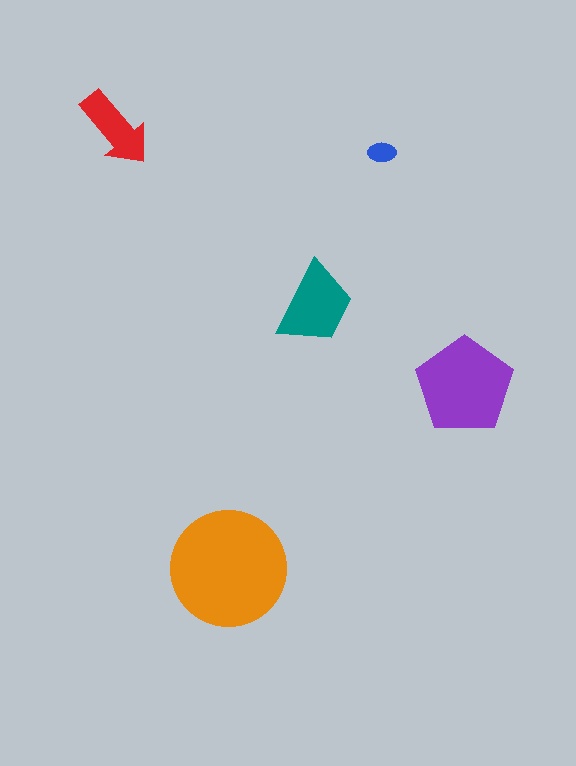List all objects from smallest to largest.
The blue ellipse, the red arrow, the teal trapezoid, the purple pentagon, the orange circle.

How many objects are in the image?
There are 5 objects in the image.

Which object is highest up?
The red arrow is topmost.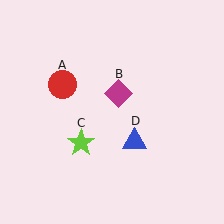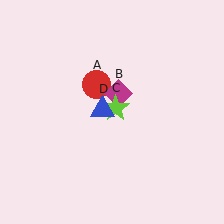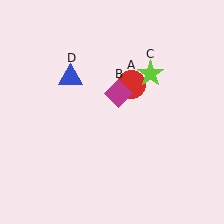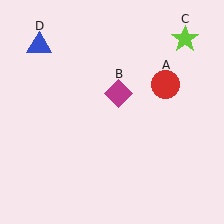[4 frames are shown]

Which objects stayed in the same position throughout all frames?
Magenta diamond (object B) remained stationary.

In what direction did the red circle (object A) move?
The red circle (object A) moved right.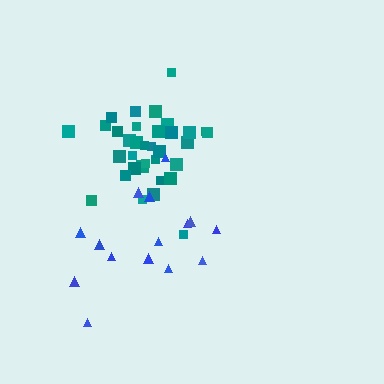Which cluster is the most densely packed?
Teal.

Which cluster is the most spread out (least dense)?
Blue.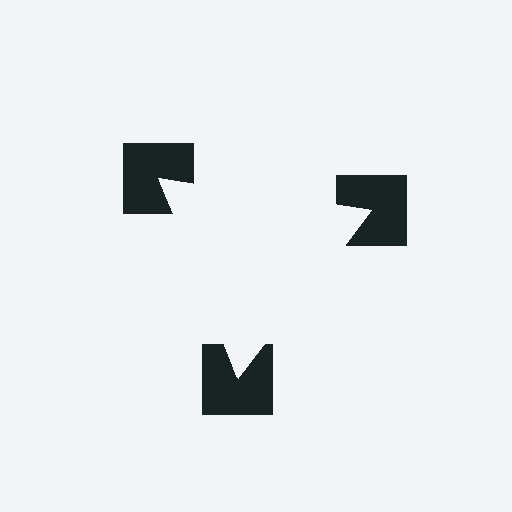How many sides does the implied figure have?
3 sides.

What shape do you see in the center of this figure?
An illusory triangle — its edges are inferred from the aligned wedge cuts in the notched squares, not physically drawn.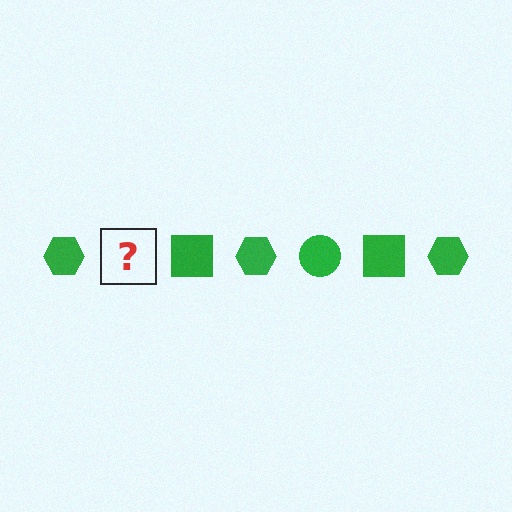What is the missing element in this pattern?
The missing element is a green circle.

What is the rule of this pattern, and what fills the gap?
The rule is that the pattern cycles through hexagon, circle, square shapes in green. The gap should be filled with a green circle.